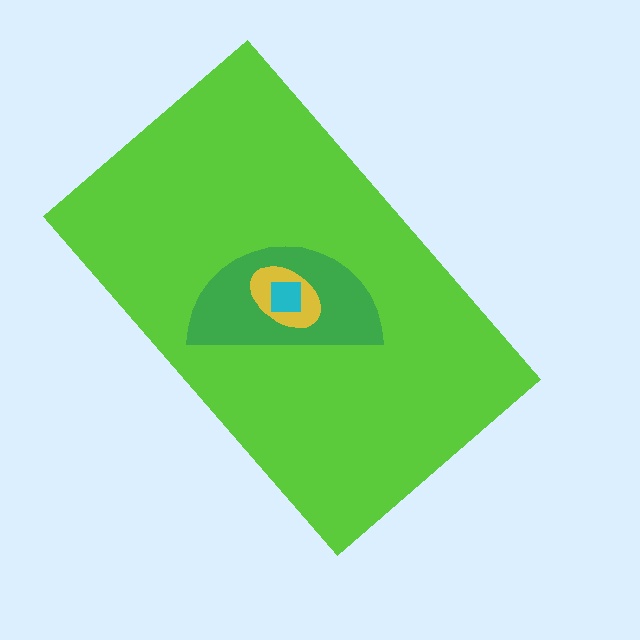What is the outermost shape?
The lime rectangle.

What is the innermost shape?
The cyan square.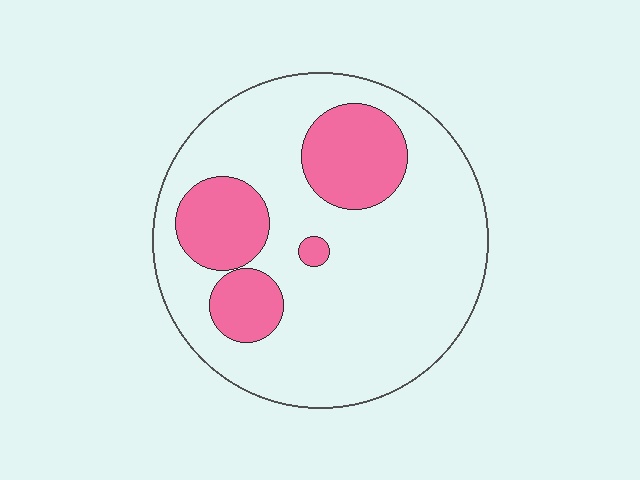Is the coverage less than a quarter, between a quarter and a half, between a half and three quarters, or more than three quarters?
Less than a quarter.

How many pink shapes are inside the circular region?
4.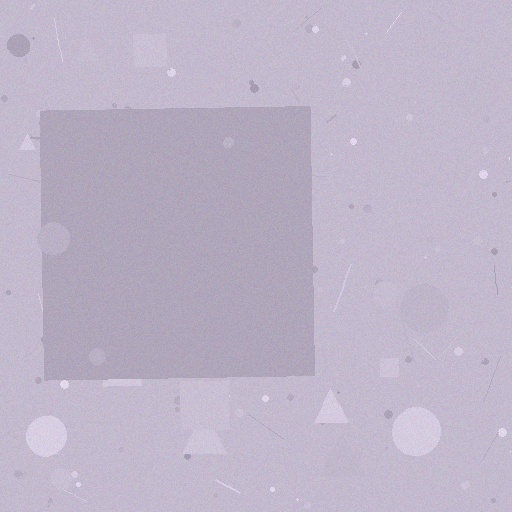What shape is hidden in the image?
A square is hidden in the image.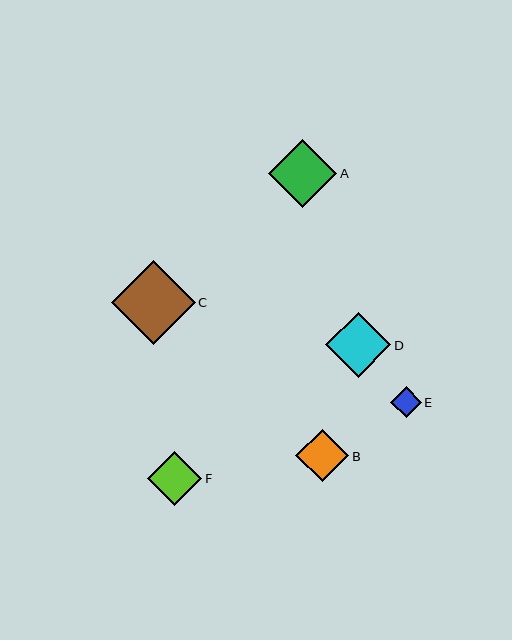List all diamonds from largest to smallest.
From largest to smallest: C, A, D, F, B, E.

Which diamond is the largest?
Diamond C is the largest with a size of approximately 84 pixels.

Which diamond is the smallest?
Diamond E is the smallest with a size of approximately 30 pixels.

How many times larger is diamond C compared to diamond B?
Diamond C is approximately 1.6 times the size of diamond B.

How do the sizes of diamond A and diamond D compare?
Diamond A and diamond D are approximately the same size.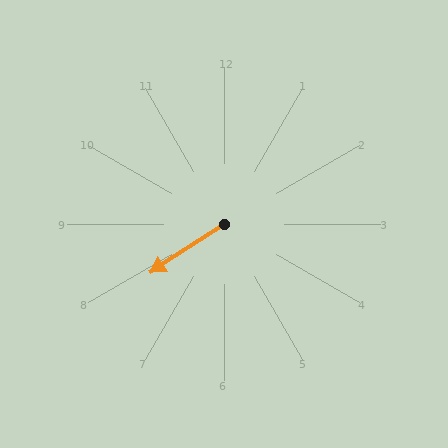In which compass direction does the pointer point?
Southwest.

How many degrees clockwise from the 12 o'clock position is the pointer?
Approximately 237 degrees.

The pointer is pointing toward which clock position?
Roughly 8 o'clock.